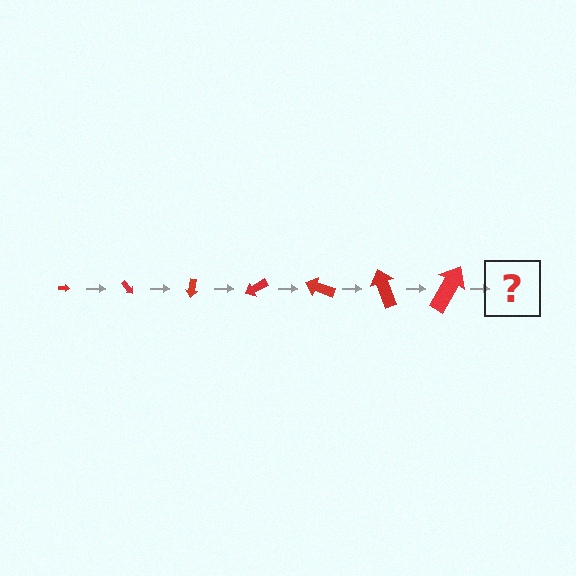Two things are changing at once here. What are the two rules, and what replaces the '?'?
The two rules are that the arrow grows larger each step and it rotates 50 degrees each step. The '?' should be an arrow, larger than the previous one and rotated 350 degrees from the start.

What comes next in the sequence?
The next element should be an arrow, larger than the previous one and rotated 350 degrees from the start.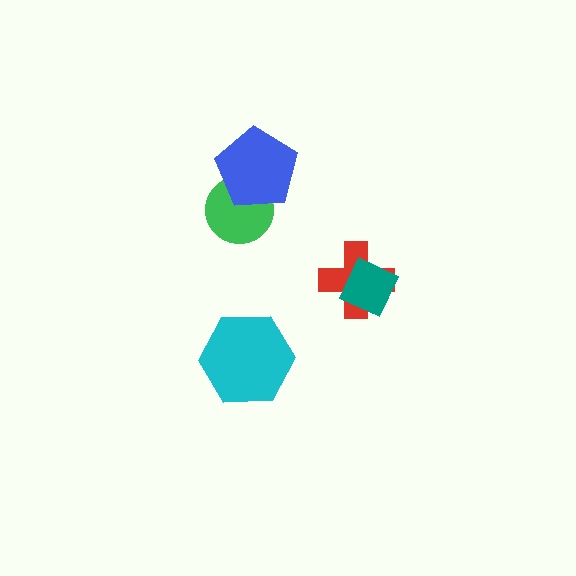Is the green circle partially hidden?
Yes, it is partially covered by another shape.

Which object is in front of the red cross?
The teal diamond is in front of the red cross.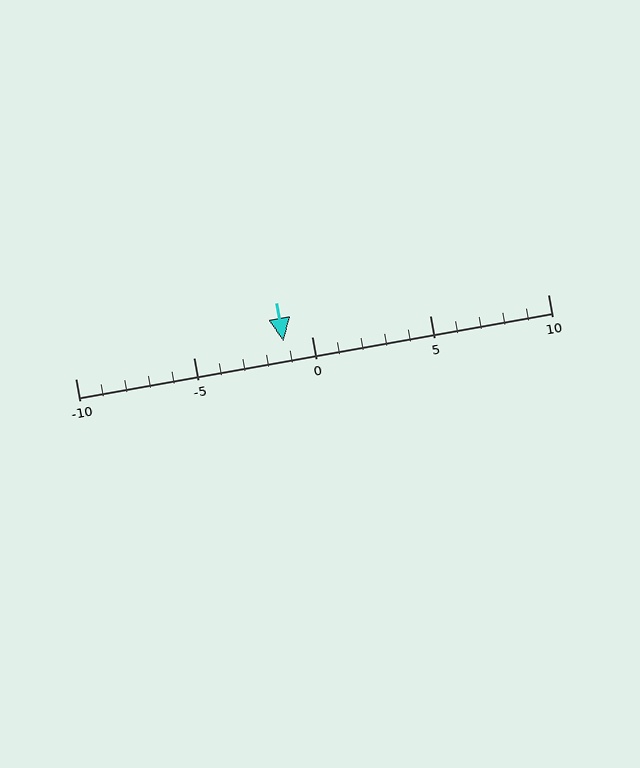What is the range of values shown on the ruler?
The ruler shows values from -10 to 10.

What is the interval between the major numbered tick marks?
The major tick marks are spaced 5 units apart.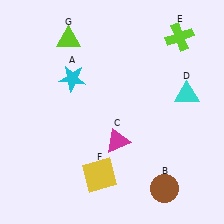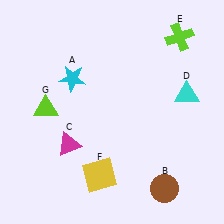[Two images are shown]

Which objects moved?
The objects that moved are: the magenta triangle (C), the lime triangle (G).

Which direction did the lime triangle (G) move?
The lime triangle (G) moved down.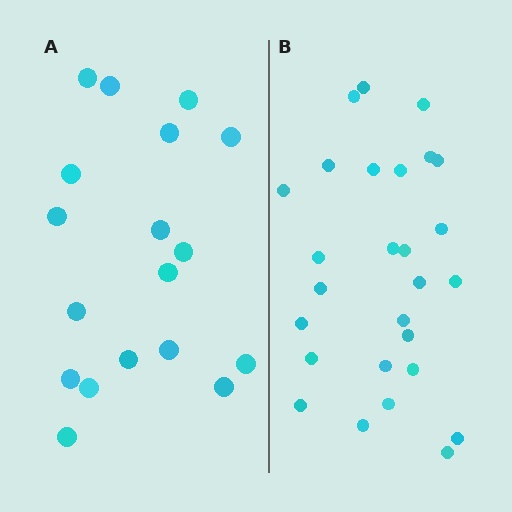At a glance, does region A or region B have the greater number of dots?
Region B (the right region) has more dots.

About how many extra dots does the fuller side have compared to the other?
Region B has roughly 8 or so more dots than region A.